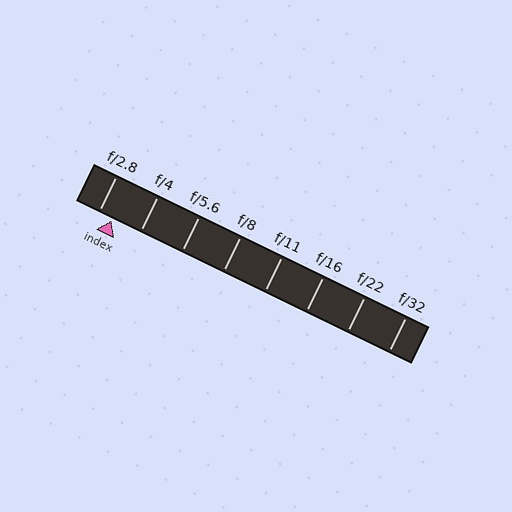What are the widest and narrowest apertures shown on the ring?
The widest aperture shown is f/2.8 and the narrowest is f/32.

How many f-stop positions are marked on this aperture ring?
There are 8 f-stop positions marked.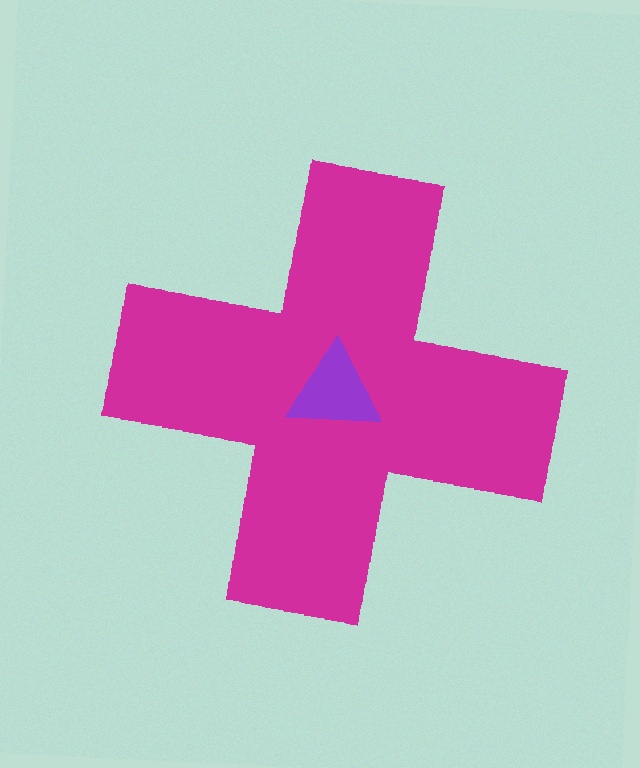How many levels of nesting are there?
2.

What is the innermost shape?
The purple triangle.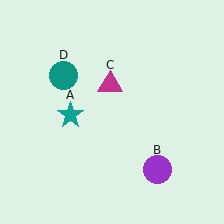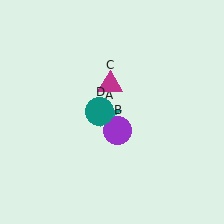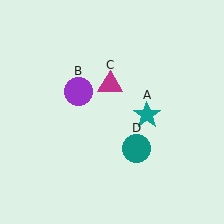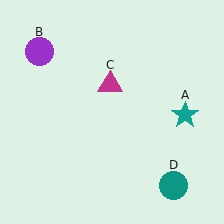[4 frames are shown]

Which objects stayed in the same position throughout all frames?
Magenta triangle (object C) remained stationary.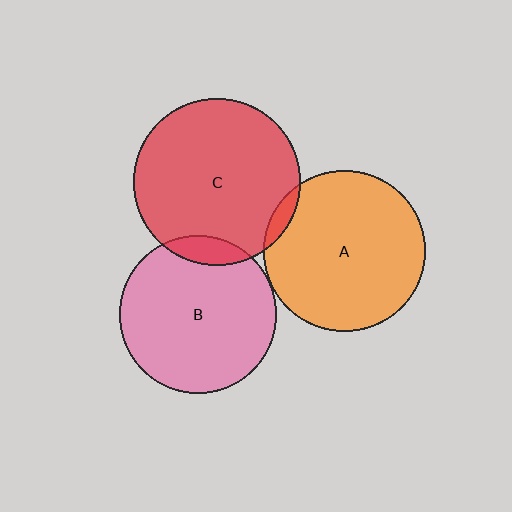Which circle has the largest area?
Circle C (red).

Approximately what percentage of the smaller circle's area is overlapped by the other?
Approximately 10%.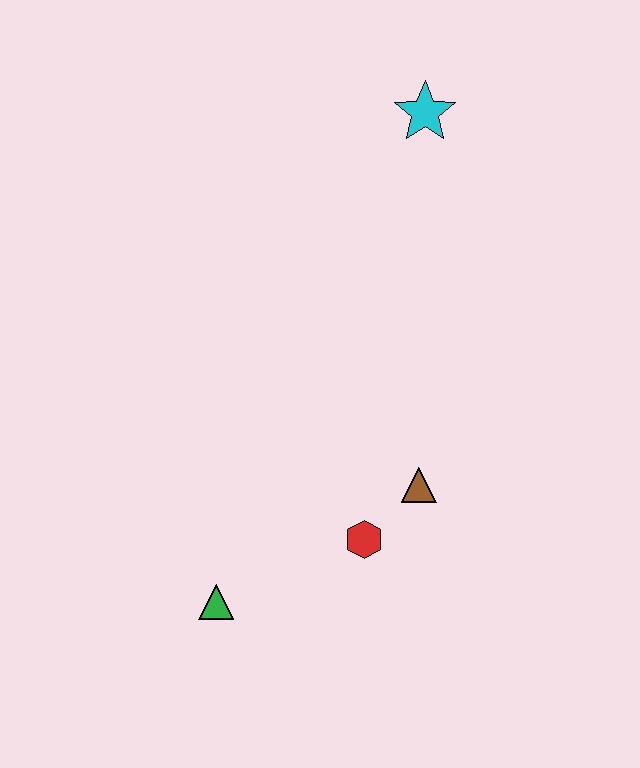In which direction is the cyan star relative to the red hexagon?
The cyan star is above the red hexagon.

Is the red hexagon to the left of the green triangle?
No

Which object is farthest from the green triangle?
The cyan star is farthest from the green triangle.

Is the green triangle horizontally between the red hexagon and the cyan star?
No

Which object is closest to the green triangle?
The red hexagon is closest to the green triangle.